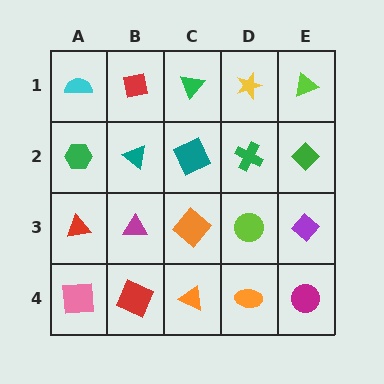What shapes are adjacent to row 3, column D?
A green cross (row 2, column D), an orange ellipse (row 4, column D), an orange diamond (row 3, column C), a purple diamond (row 3, column E).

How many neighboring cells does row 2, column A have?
3.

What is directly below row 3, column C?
An orange triangle.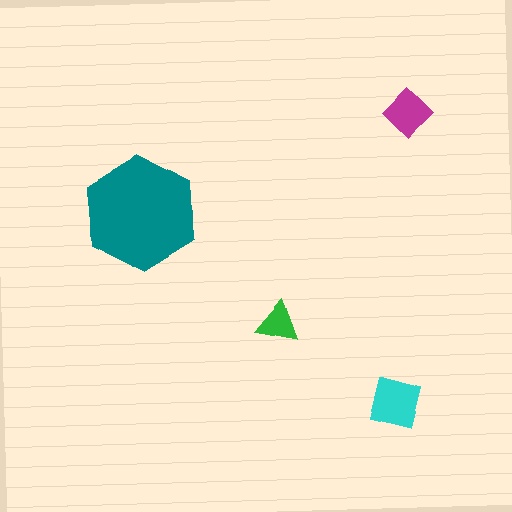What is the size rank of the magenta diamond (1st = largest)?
3rd.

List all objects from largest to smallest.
The teal hexagon, the cyan square, the magenta diamond, the green triangle.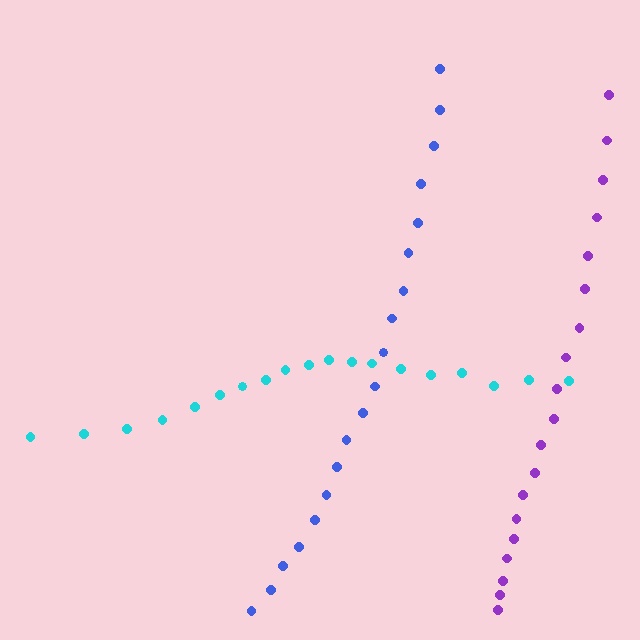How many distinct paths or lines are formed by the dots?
There are 3 distinct paths.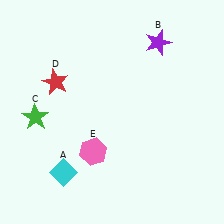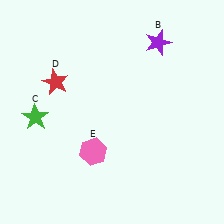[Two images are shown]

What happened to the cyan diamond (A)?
The cyan diamond (A) was removed in Image 2. It was in the bottom-left area of Image 1.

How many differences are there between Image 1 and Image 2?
There is 1 difference between the two images.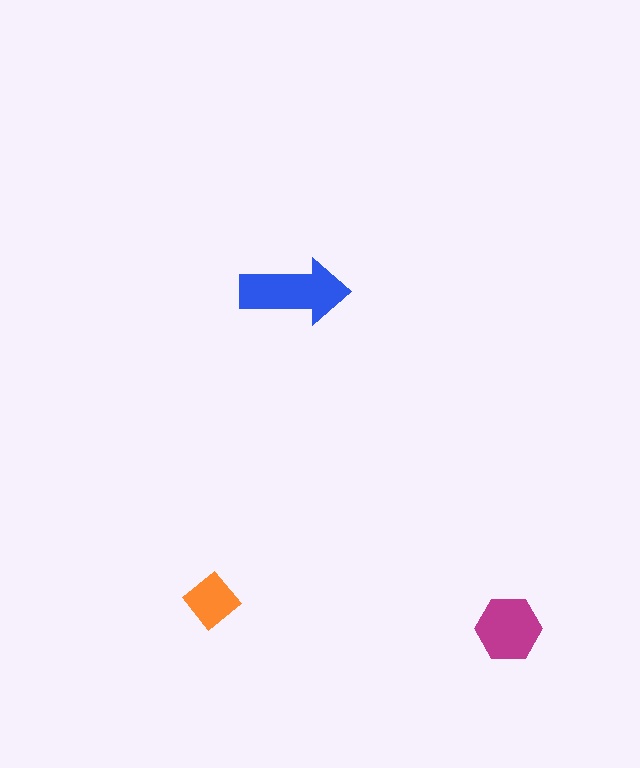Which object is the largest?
The blue arrow.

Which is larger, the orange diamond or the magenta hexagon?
The magenta hexagon.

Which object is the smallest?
The orange diamond.